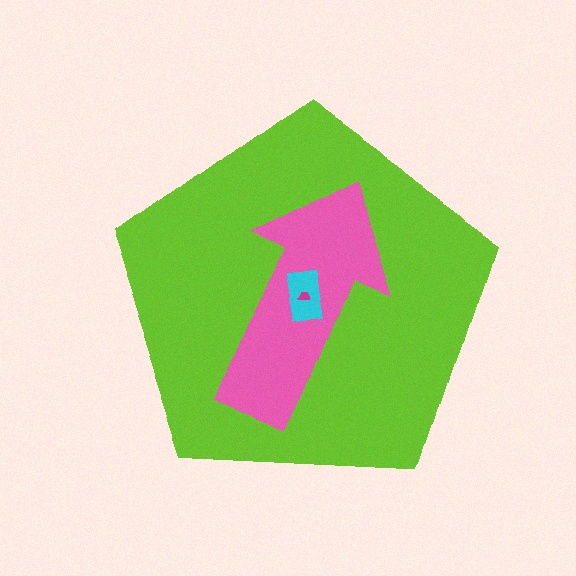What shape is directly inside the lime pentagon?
The pink arrow.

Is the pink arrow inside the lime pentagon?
Yes.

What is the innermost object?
The magenta trapezoid.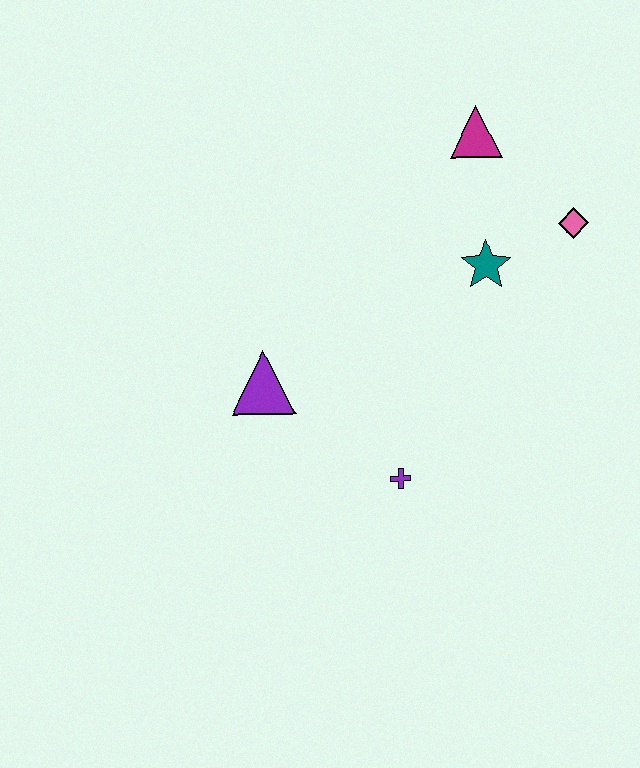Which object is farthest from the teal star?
The purple triangle is farthest from the teal star.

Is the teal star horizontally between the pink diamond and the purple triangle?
Yes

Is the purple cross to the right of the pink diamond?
No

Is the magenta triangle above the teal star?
Yes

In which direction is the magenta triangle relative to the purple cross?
The magenta triangle is above the purple cross.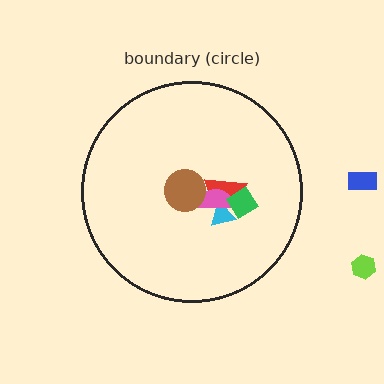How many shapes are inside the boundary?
5 inside, 2 outside.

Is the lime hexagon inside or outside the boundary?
Outside.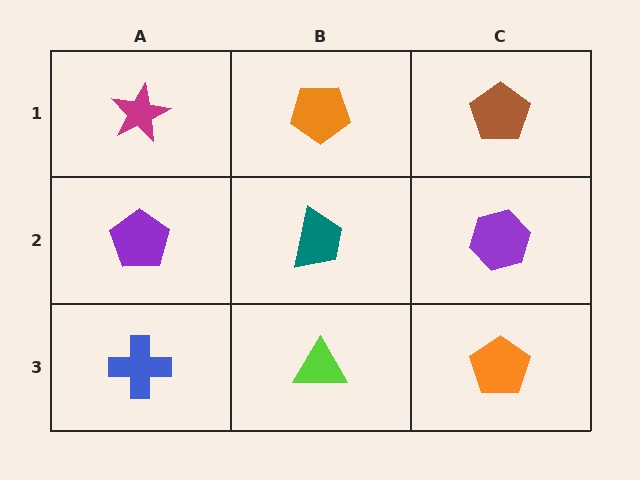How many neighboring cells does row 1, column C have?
2.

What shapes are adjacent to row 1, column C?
A purple hexagon (row 2, column C), an orange pentagon (row 1, column B).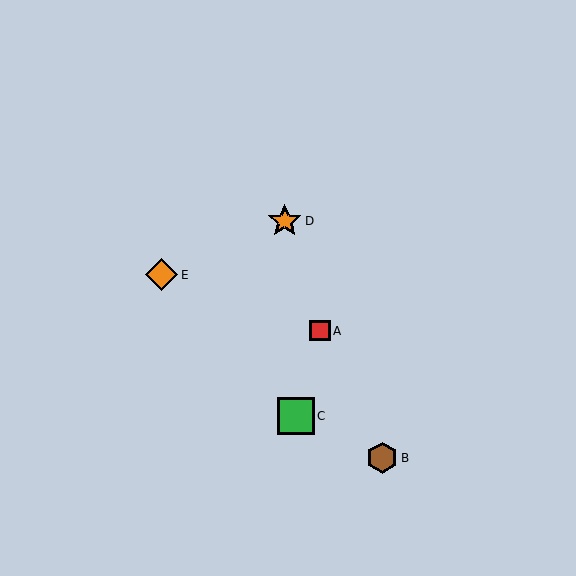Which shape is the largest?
The green square (labeled C) is the largest.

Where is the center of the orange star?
The center of the orange star is at (285, 221).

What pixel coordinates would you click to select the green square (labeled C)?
Click at (296, 416) to select the green square C.